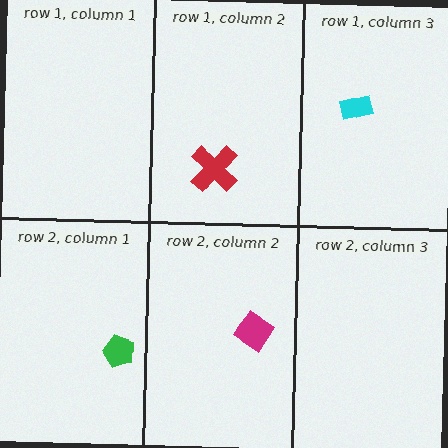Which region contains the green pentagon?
The row 2, column 1 region.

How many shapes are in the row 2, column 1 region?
1.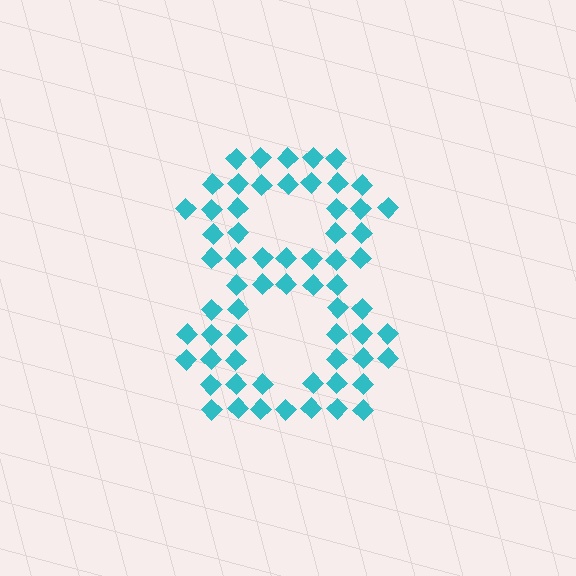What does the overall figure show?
The overall figure shows the digit 8.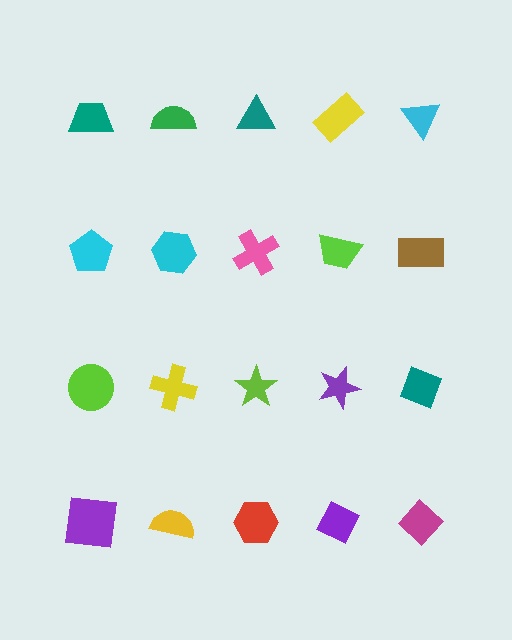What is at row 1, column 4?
A yellow rectangle.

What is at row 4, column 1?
A purple square.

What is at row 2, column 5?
A brown rectangle.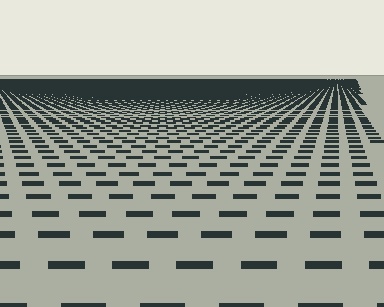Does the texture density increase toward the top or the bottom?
Density increases toward the top.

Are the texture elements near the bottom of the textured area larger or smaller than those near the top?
Larger. Near the bottom, elements are closer to the viewer and appear at a bigger on-screen size.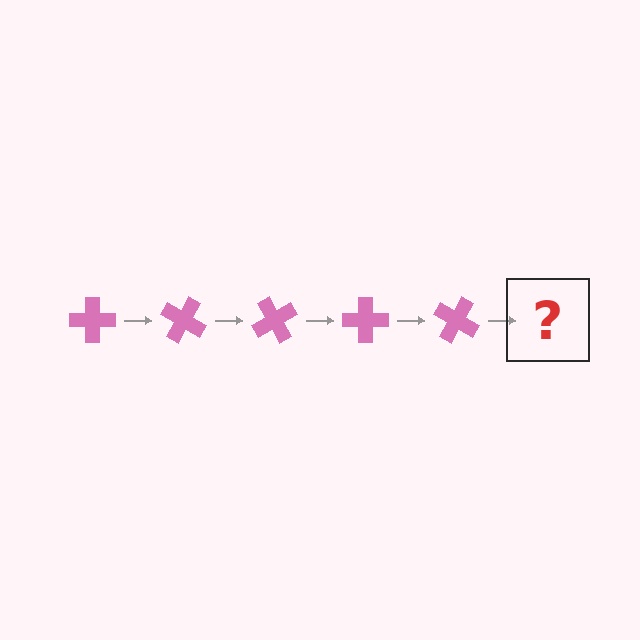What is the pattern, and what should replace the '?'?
The pattern is that the cross rotates 30 degrees each step. The '?' should be a pink cross rotated 150 degrees.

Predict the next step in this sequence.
The next step is a pink cross rotated 150 degrees.